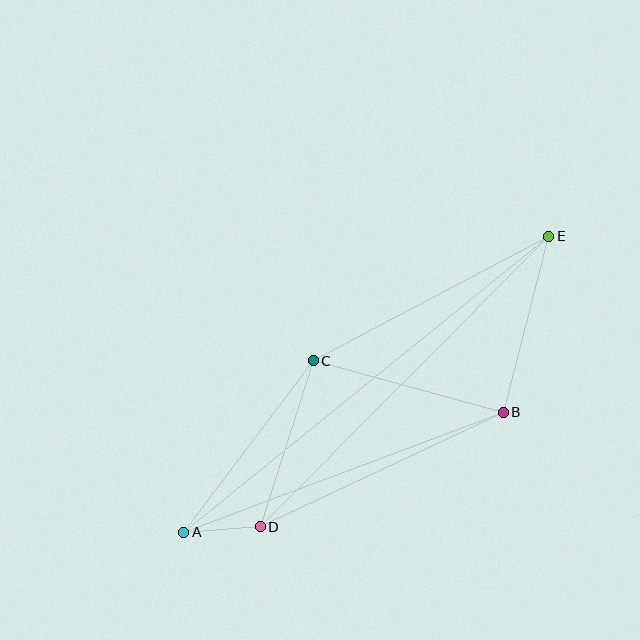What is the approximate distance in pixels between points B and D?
The distance between B and D is approximately 268 pixels.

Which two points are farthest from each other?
Points A and E are farthest from each other.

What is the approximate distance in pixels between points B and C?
The distance between B and C is approximately 197 pixels.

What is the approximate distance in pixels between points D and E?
The distance between D and E is approximately 409 pixels.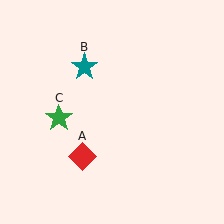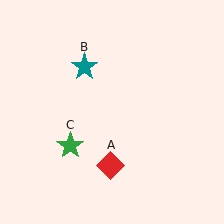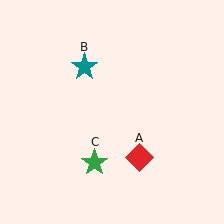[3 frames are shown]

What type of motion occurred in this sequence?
The red diamond (object A), green star (object C) rotated counterclockwise around the center of the scene.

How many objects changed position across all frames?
2 objects changed position: red diamond (object A), green star (object C).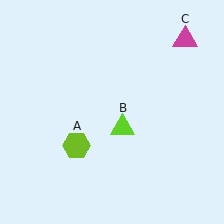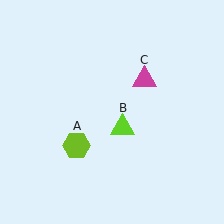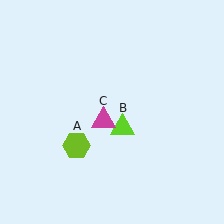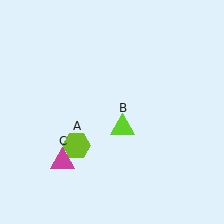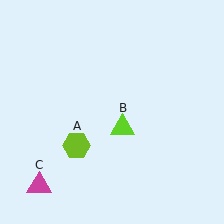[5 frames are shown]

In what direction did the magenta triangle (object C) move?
The magenta triangle (object C) moved down and to the left.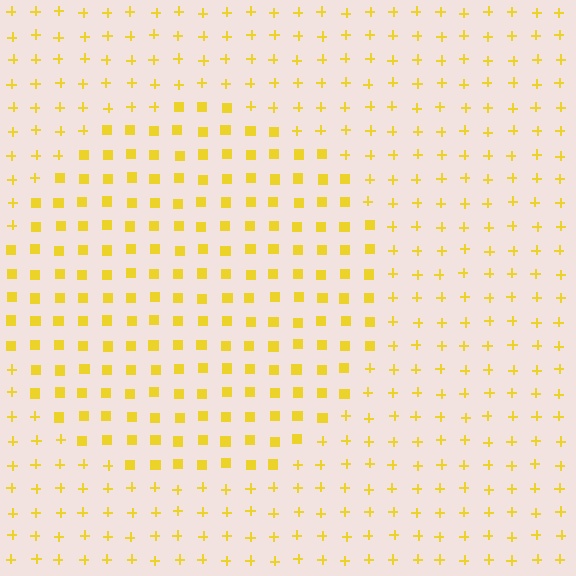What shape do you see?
I see a circle.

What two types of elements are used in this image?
The image uses squares inside the circle region and plus signs outside it.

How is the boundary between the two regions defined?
The boundary is defined by a change in element shape: squares inside vs. plus signs outside. All elements share the same color and spacing.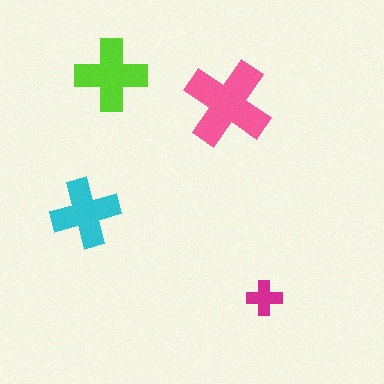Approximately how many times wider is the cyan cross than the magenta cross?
About 2 times wider.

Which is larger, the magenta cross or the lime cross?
The lime one.